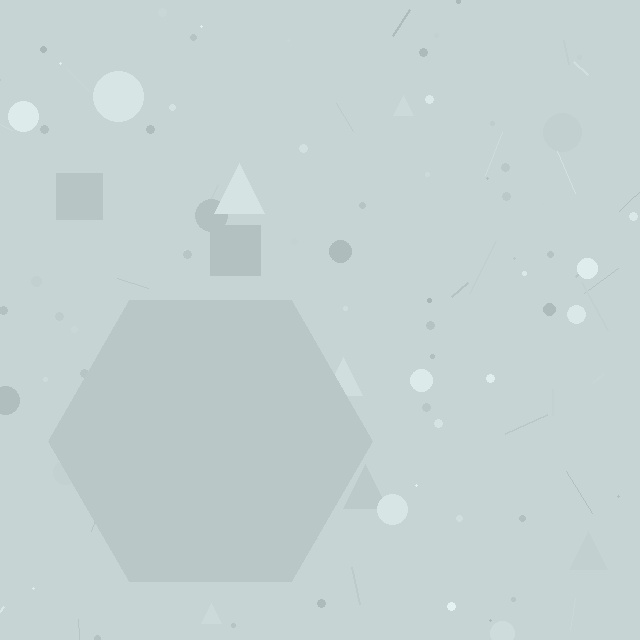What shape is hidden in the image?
A hexagon is hidden in the image.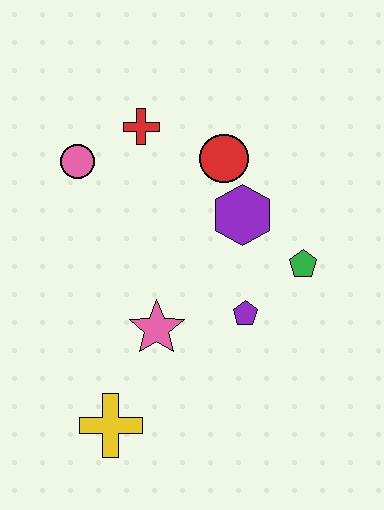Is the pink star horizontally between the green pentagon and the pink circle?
Yes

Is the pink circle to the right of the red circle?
No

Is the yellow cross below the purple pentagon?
Yes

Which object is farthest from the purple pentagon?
The pink circle is farthest from the purple pentagon.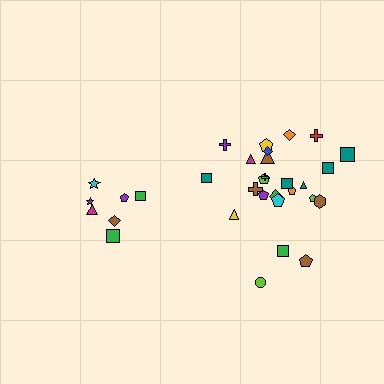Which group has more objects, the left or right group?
The right group.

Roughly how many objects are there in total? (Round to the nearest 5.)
Roughly 30 objects in total.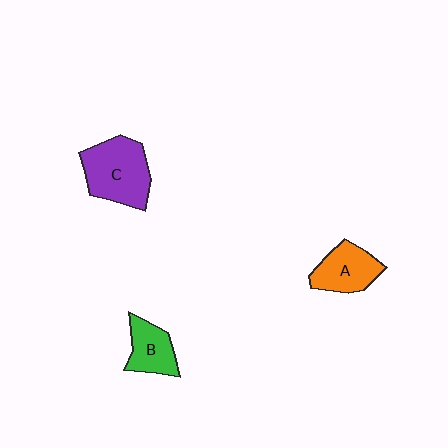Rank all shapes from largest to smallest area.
From largest to smallest: C (purple), A (orange), B (green).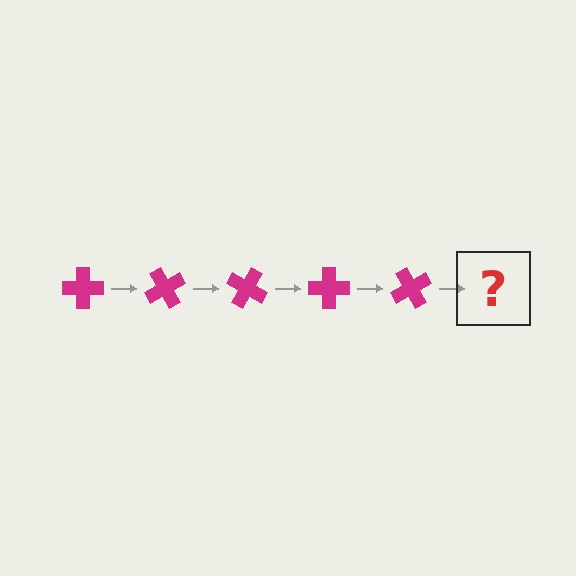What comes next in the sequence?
The next element should be a magenta cross rotated 300 degrees.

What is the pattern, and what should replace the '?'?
The pattern is that the cross rotates 60 degrees each step. The '?' should be a magenta cross rotated 300 degrees.